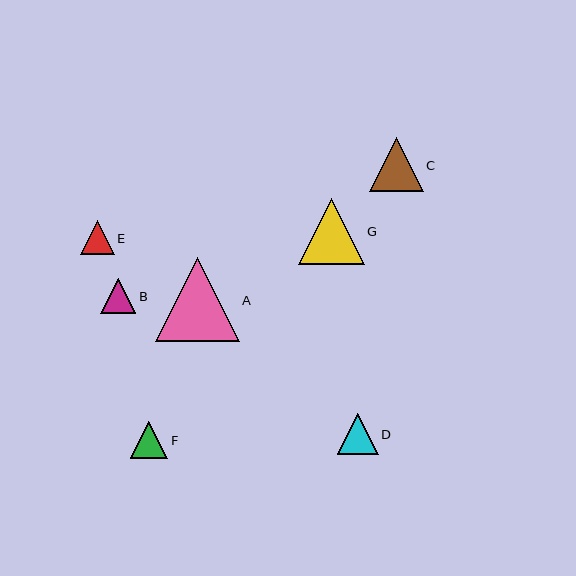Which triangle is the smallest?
Triangle E is the smallest with a size of approximately 34 pixels.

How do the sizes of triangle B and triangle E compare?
Triangle B and triangle E are approximately the same size.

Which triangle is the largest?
Triangle A is the largest with a size of approximately 84 pixels.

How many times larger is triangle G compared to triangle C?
Triangle G is approximately 1.2 times the size of triangle C.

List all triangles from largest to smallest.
From largest to smallest: A, G, C, D, F, B, E.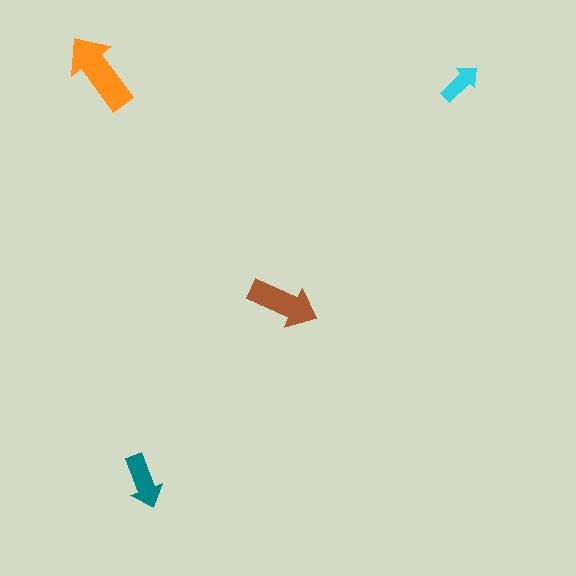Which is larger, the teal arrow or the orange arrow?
The orange one.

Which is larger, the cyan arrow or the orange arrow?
The orange one.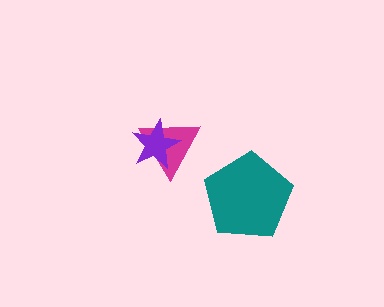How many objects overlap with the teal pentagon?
0 objects overlap with the teal pentagon.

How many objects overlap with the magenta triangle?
1 object overlaps with the magenta triangle.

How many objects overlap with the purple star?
1 object overlaps with the purple star.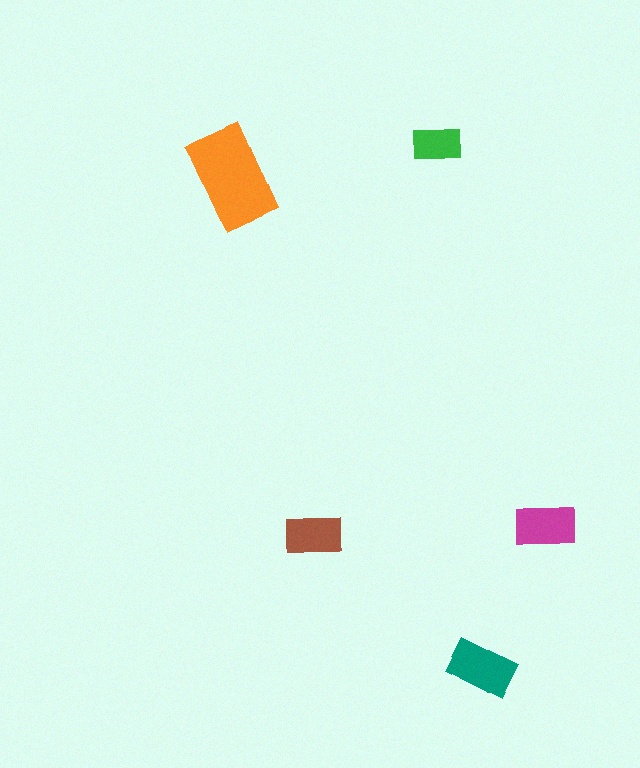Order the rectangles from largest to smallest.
the orange one, the teal one, the magenta one, the brown one, the green one.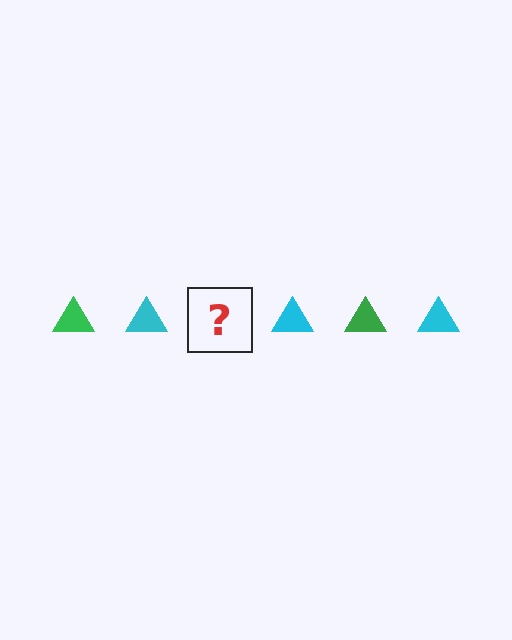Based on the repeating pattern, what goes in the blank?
The blank should be a green triangle.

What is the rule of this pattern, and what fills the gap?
The rule is that the pattern cycles through green, cyan triangles. The gap should be filled with a green triangle.